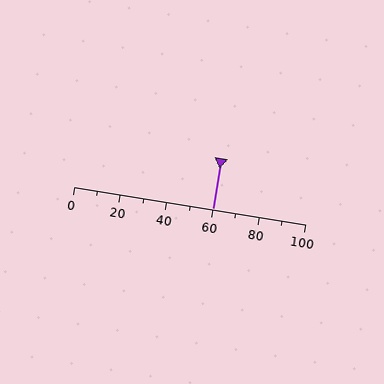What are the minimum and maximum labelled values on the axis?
The axis runs from 0 to 100.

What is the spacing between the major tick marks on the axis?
The major ticks are spaced 20 apart.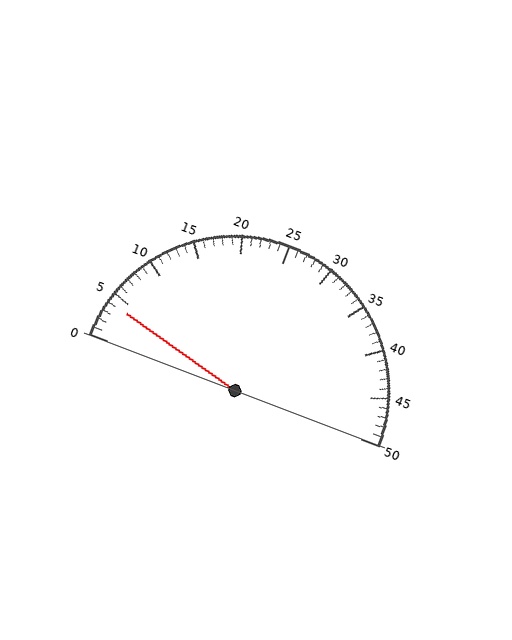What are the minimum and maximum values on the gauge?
The gauge ranges from 0 to 50.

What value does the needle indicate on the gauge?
The needle indicates approximately 4.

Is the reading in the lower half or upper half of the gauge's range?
The reading is in the lower half of the range (0 to 50).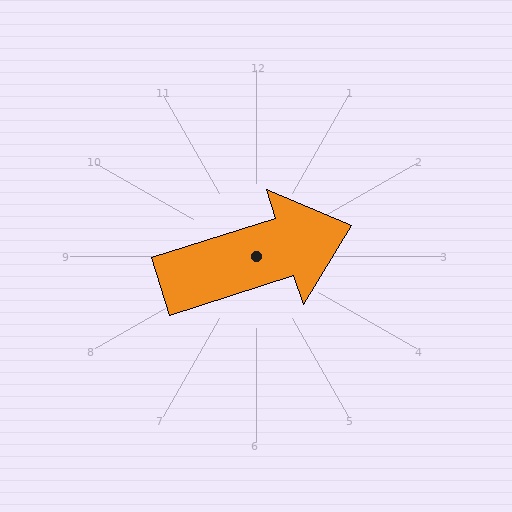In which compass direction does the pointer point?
East.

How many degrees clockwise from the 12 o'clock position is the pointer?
Approximately 72 degrees.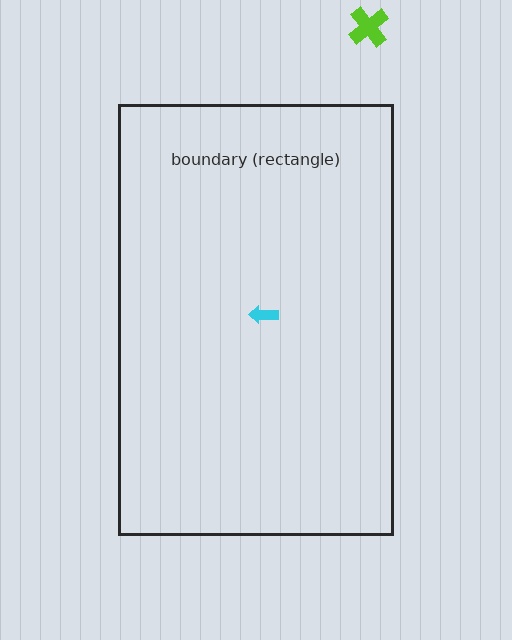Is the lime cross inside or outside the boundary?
Outside.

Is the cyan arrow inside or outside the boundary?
Inside.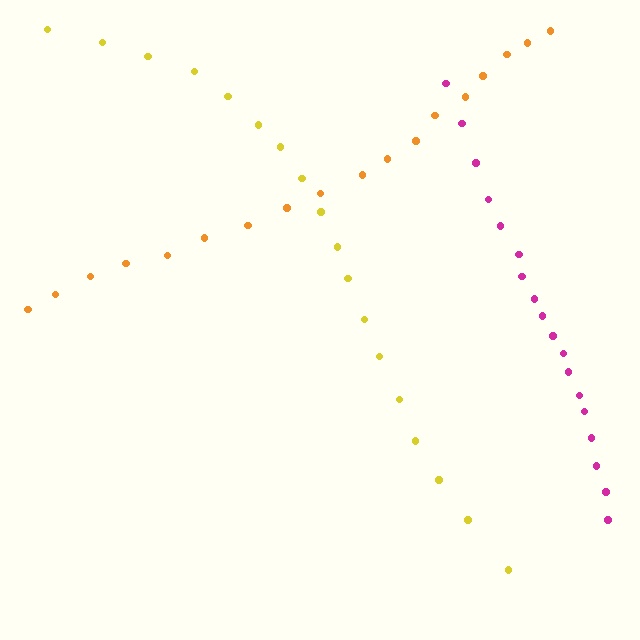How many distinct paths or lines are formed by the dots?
There are 3 distinct paths.